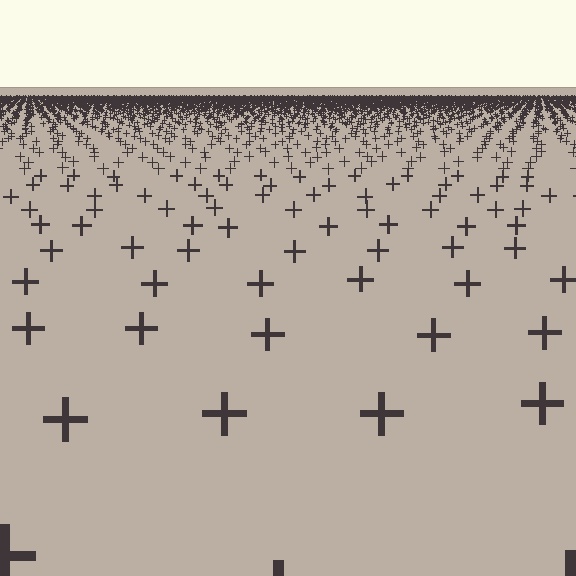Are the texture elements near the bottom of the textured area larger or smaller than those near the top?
Larger. Near the bottom, elements are closer to the viewer and appear at a bigger on-screen size.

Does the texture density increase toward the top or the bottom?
Density increases toward the top.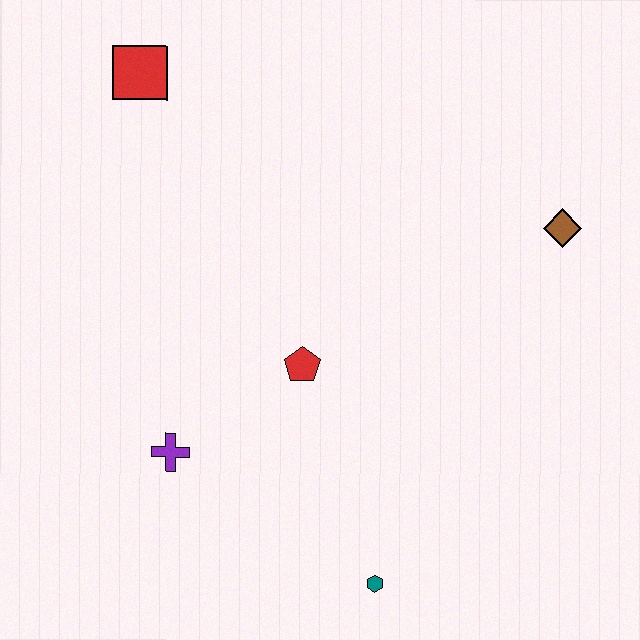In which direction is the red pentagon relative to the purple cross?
The red pentagon is to the right of the purple cross.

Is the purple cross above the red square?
No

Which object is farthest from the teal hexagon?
The red square is farthest from the teal hexagon.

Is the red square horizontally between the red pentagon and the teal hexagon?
No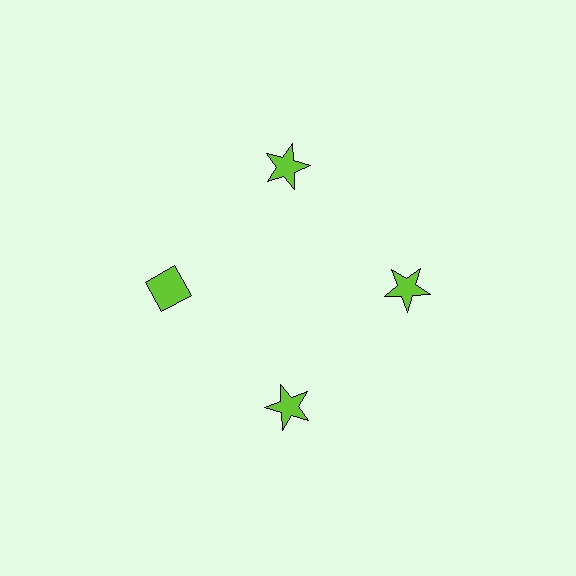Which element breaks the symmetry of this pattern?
The lime diamond at roughly the 9 o'clock position breaks the symmetry. All other shapes are lime stars.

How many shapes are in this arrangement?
There are 4 shapes arranged in a ring pattern.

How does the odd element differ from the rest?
It has a different shape: diamond instead of star.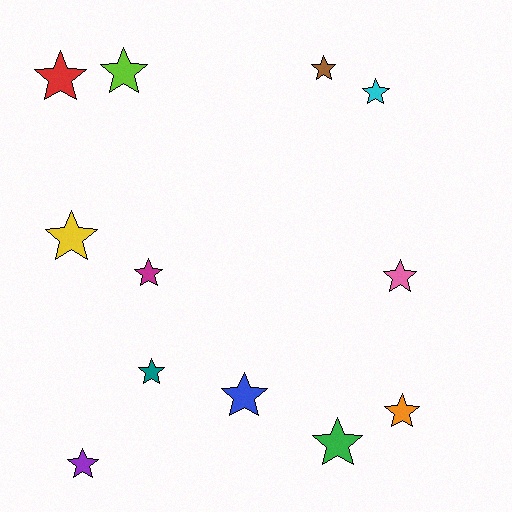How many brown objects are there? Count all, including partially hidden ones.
There is 1 brown object.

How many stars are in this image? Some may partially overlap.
There are 12 stars.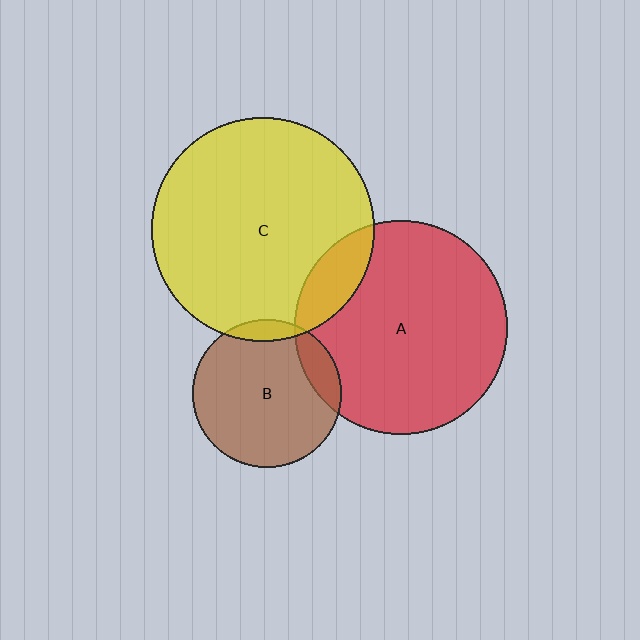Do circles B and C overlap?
Yes.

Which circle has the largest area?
Circle C (yellow).